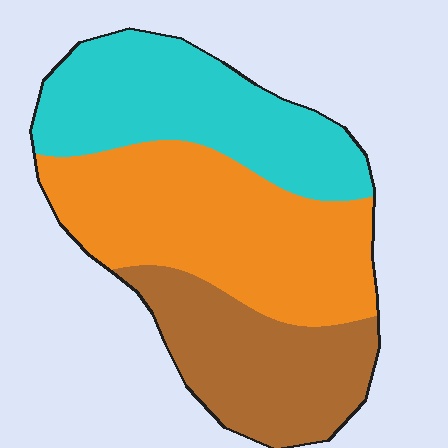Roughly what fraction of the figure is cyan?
Cyan covers around 30% of the figure.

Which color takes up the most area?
Orange, at roughly 40%.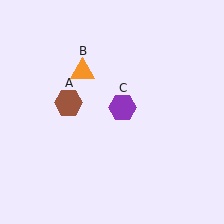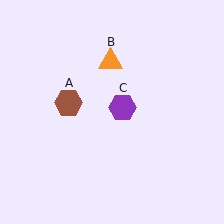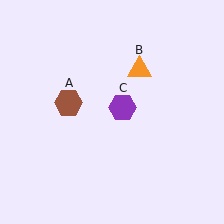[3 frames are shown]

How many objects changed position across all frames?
1 object changed position: orange triangle (object B).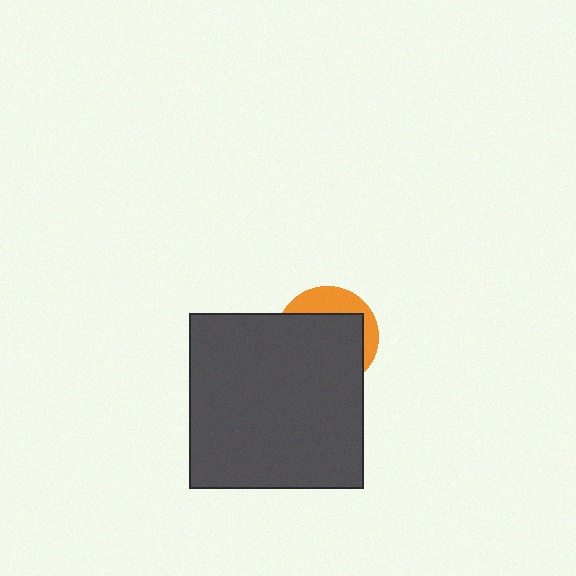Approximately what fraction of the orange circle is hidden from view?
Roughly 69% of the orange circle is hidden behind the dark gray rectangle.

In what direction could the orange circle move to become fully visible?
The orange circle could move toward the upper-right. That would shift it out from behind the dark gray rectangle entirely.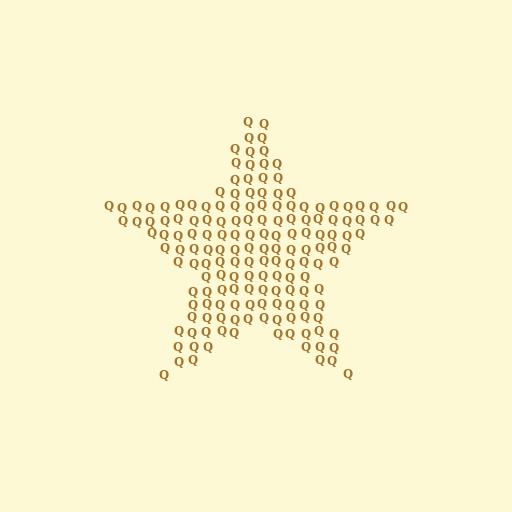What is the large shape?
The large shape is a star.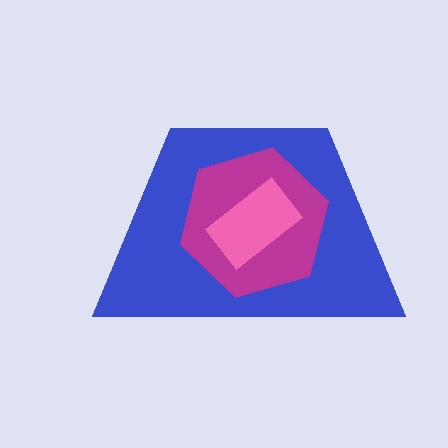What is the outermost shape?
The blue trapezoid.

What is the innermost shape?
The pink rectangle.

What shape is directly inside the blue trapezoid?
The magenta hexagon.